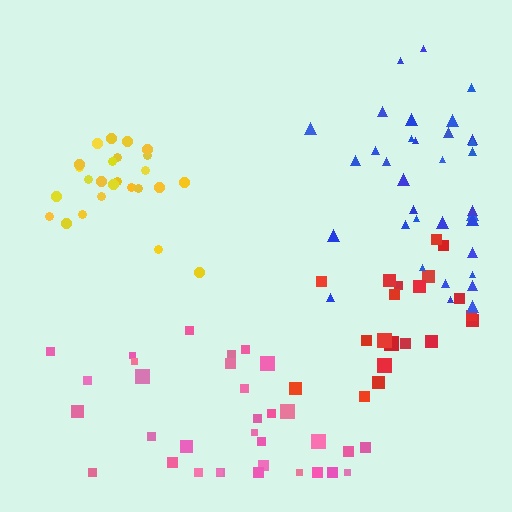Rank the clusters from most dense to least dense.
yellow, blue, pink, red.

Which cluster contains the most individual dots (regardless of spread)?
Blue (35).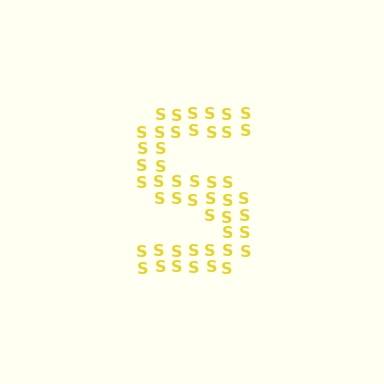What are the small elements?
The small elements are letter S's.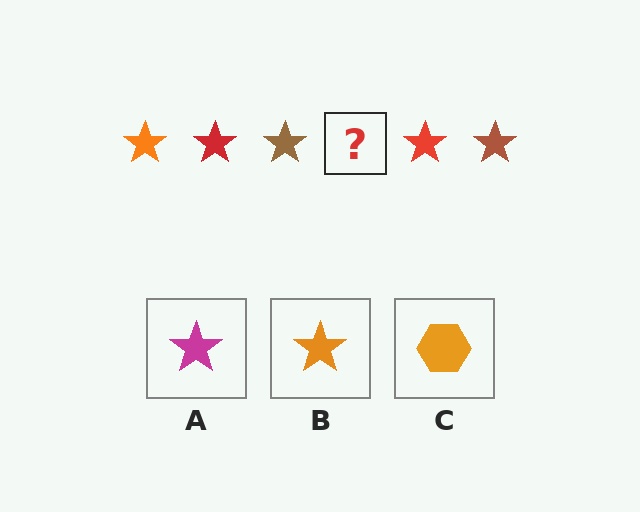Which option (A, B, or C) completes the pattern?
B.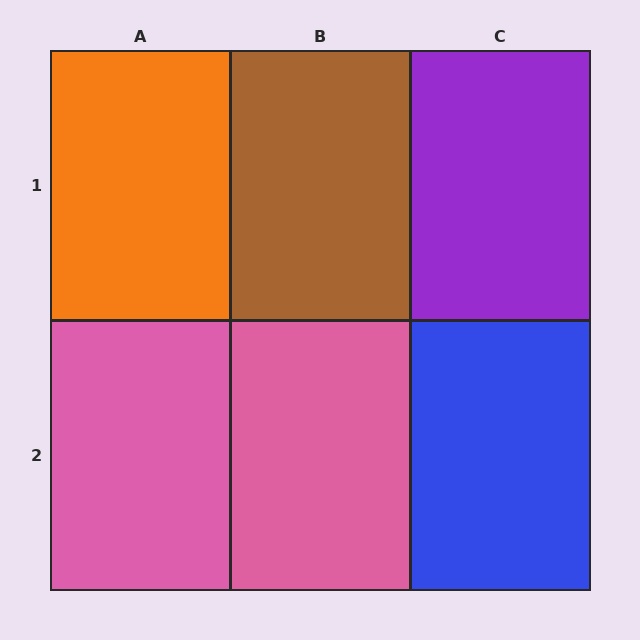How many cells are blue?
1 cell is blue.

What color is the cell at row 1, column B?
Brown.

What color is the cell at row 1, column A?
Orange.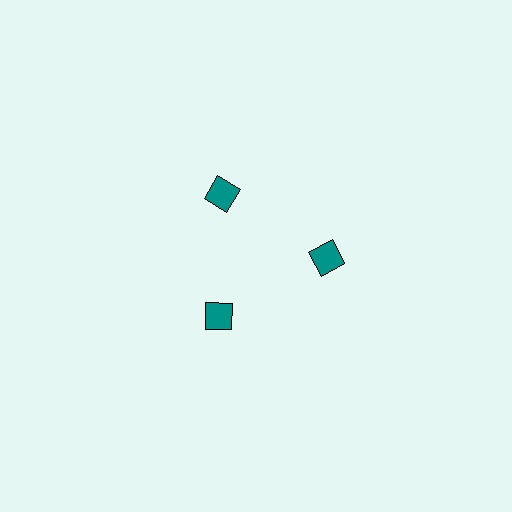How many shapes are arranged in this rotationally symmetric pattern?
There are 3 shapes, arranged in 3 groups of 1.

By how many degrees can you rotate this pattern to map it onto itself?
The pattern maps onto itself every 120 degrees of rotation.